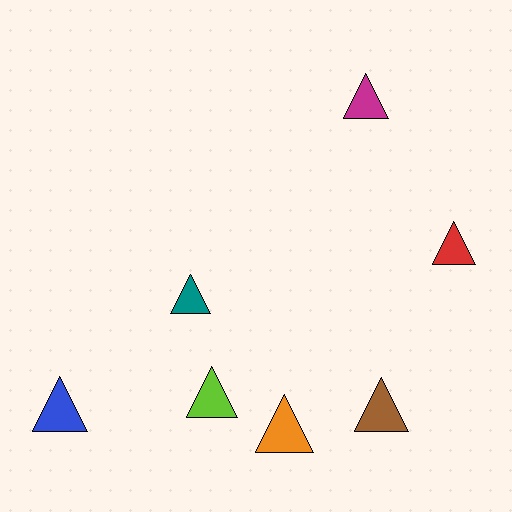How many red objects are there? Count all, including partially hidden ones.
There is 1 red object.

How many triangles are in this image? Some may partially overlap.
There are 7 triangles.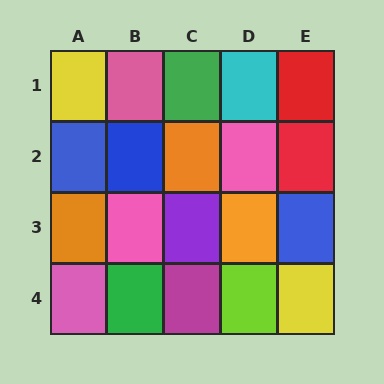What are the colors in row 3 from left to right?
Orange, pink, purple, orange, blue.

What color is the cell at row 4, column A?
Pink.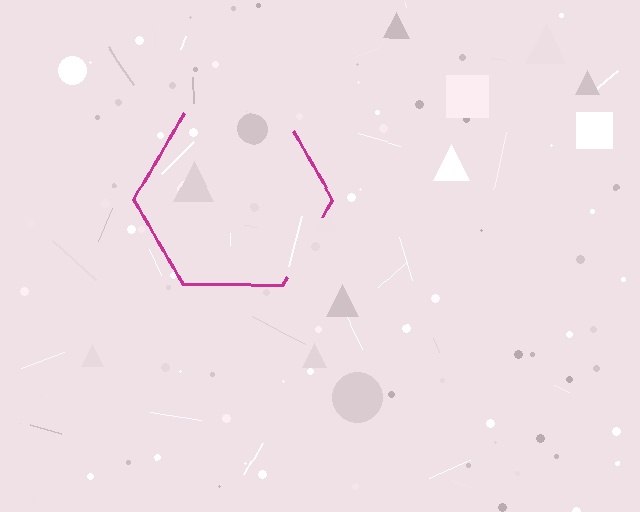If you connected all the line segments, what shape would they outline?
They would outline a hexagon.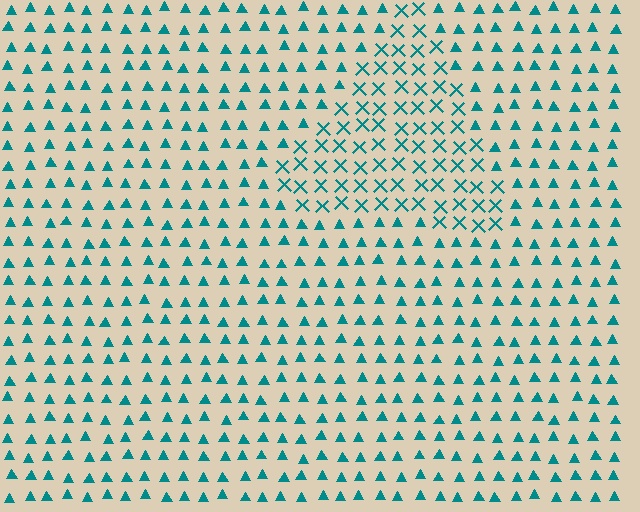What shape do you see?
I see a triangle.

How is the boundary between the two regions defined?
The boundary is defined by a change in element shape: X marks inside vs. triangles outside. All elements share the same color and spacing.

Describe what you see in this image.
The image is filled with small teal elements arranged in a uniform grid. A triangle-shaped region contains X marks, while the surrounding area contains triangles. The boundary is defined purely by the change in element shape.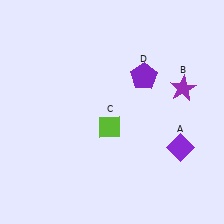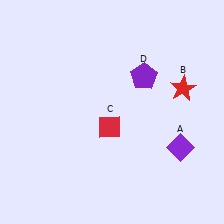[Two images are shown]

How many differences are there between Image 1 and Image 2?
There are 2 differences between the two images.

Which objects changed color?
B changed from purple to red. C changed from lime to red.